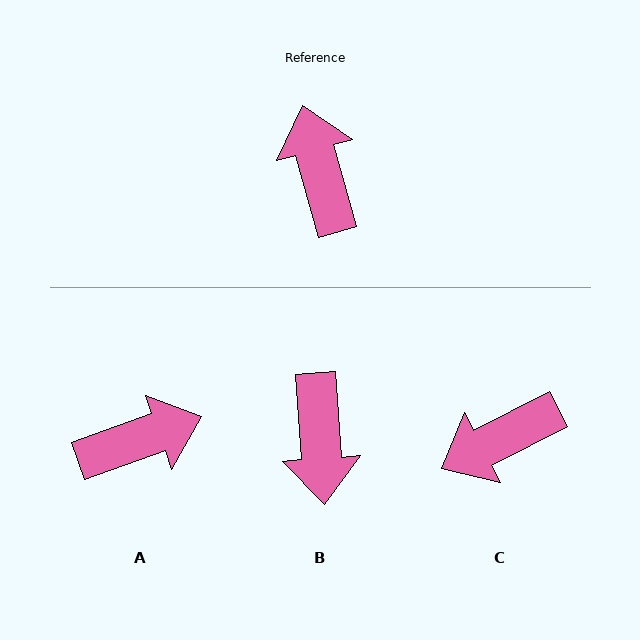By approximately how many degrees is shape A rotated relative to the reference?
Approximately 86 degrees clockwise.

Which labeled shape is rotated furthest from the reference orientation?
B, about 168 degrees away.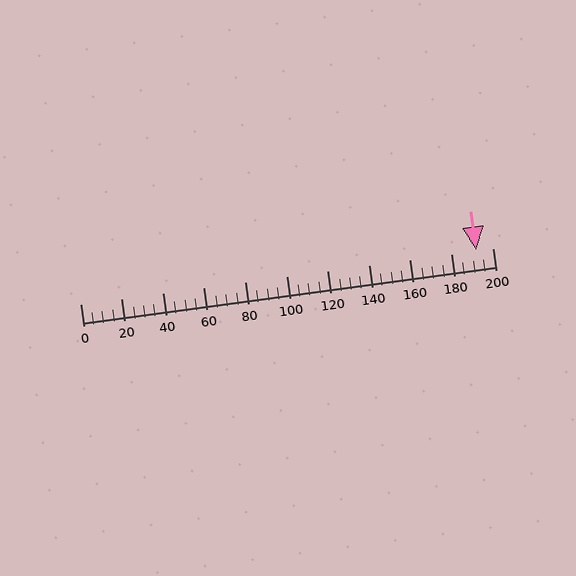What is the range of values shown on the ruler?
The ruler shows values from 0 to 200.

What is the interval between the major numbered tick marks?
The major tick marks are spaced 20 units apart.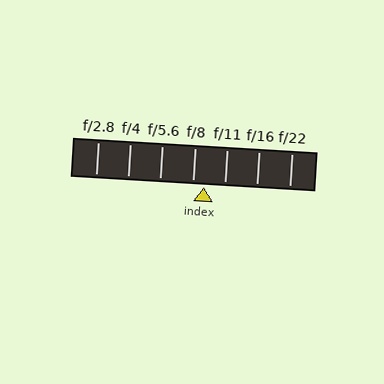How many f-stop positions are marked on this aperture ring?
There are 7 f-stop positions marked.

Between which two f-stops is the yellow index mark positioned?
The index mark is between f/8 and f/11.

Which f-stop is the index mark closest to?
The index mark is closest to f/8.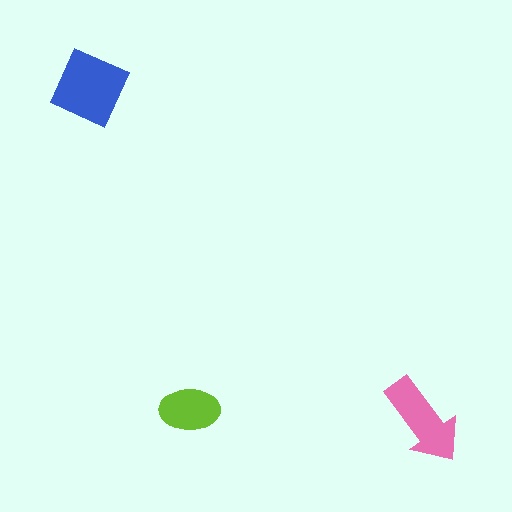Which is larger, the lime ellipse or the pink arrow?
The pink arrow.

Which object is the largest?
The blue square.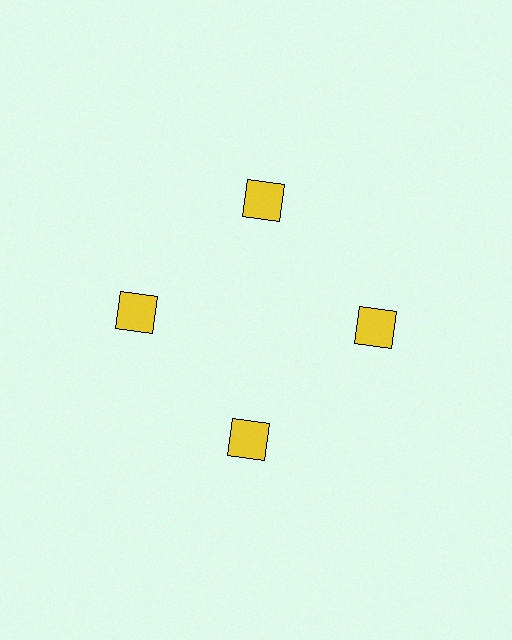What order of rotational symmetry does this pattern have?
This pattern has 4-fold rotational symmetry.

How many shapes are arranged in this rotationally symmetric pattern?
There are 4 shapes, arranged in 4 groups of 1.